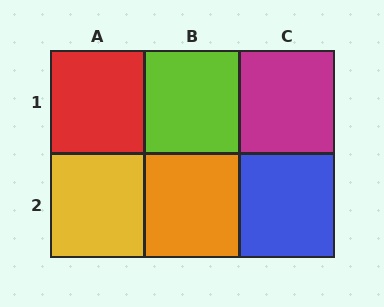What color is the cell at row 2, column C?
Blue.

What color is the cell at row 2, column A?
Yellow.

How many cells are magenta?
1 cell is magenta.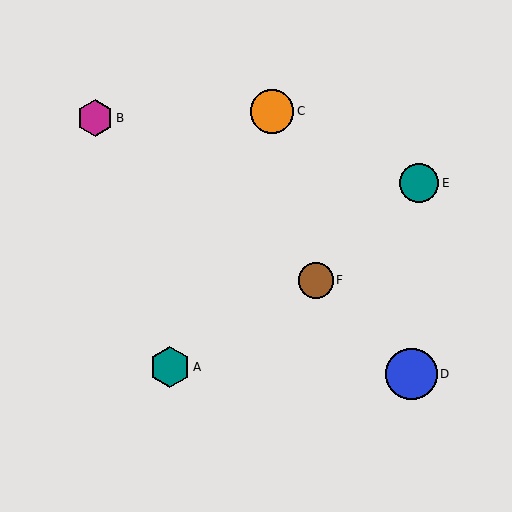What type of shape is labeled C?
Shape C is an orange circle.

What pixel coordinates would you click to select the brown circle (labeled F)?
Click at (316, 280) to select the brown circle F.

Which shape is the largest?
The blue circle (labeled D) is the largest.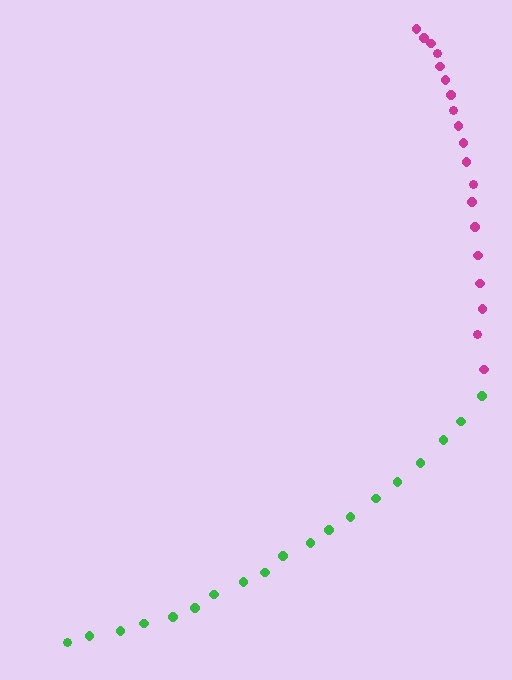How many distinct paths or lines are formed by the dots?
There are 2 distinct paths.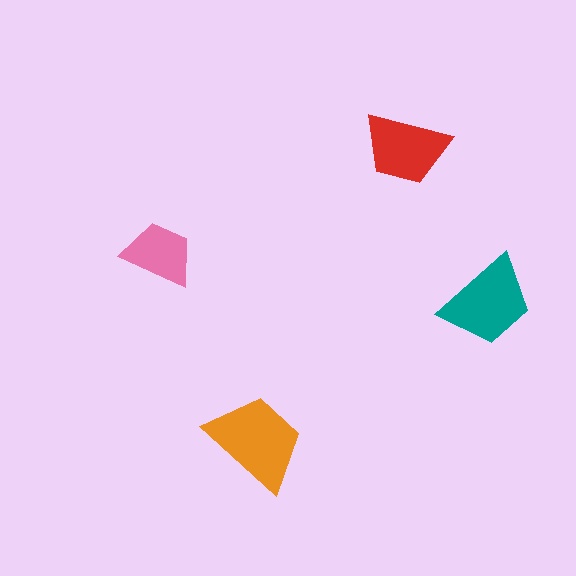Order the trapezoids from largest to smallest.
the orange one, the teal one, the red one, the pink one.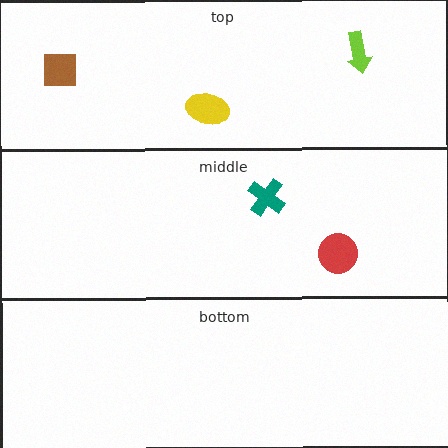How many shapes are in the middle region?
2.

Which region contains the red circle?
The middle region.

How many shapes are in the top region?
3.